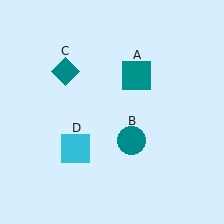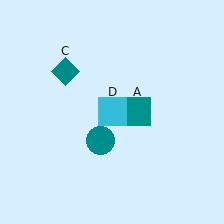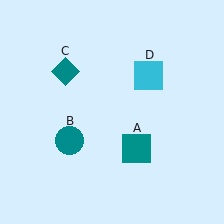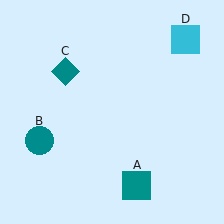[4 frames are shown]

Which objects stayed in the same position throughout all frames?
Teal diamond (object C) remained stationary.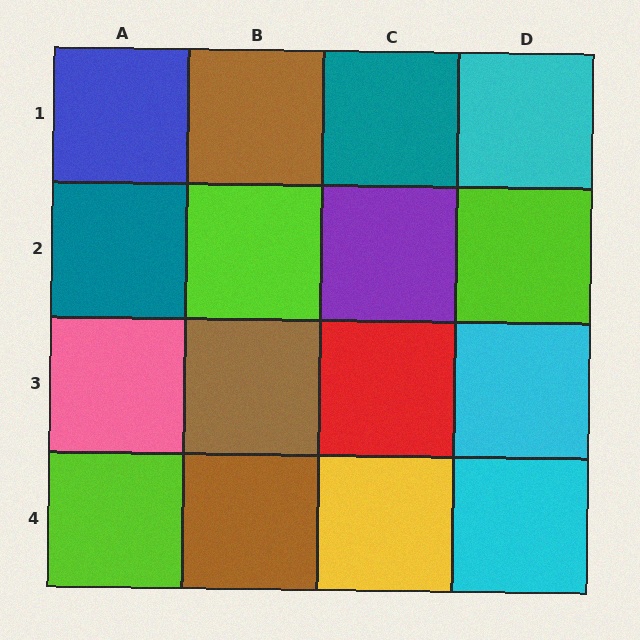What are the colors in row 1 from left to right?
Blue, brown, teal, cyan.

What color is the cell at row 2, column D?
Lime.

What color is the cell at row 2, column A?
Teal.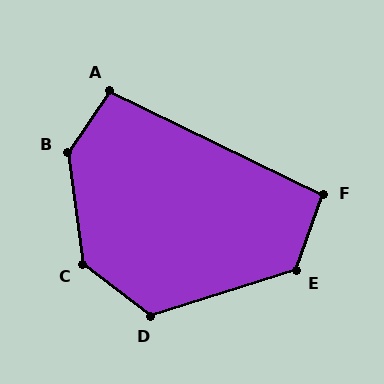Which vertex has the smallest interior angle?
F, at approximately 97 degrees.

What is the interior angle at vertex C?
Approximately 135 degrees (obtuse).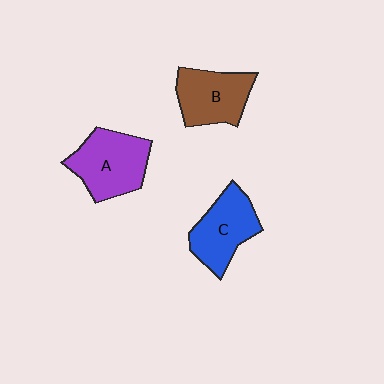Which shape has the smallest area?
Shape B (brown).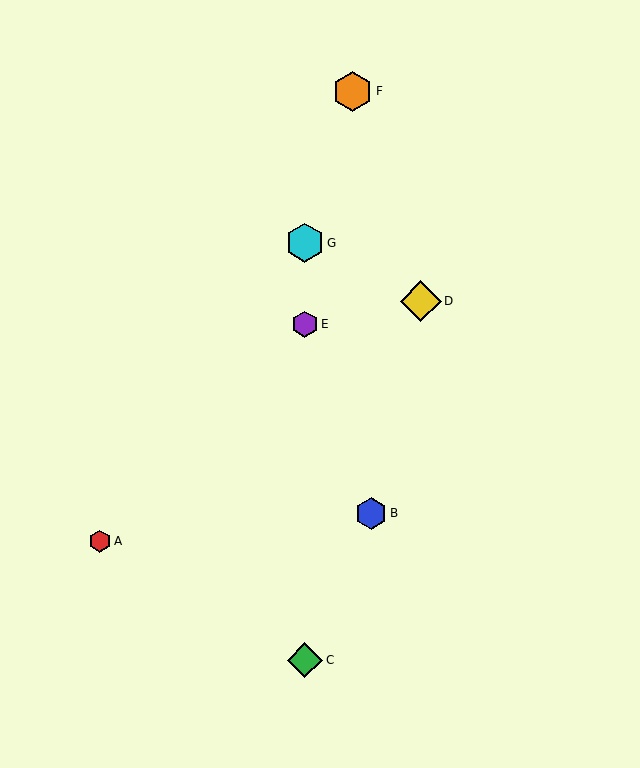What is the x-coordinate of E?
Object E is at x≈305.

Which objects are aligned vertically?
Objects C, E, G are aligned vertically.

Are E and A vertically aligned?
No, E is at x≈305 and A is at x≈100.